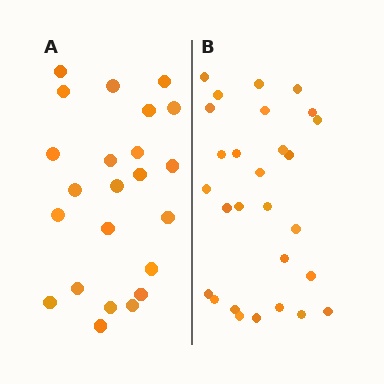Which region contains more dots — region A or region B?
Region B (the right region) has more dots.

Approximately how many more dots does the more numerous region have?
Region B has about 5 more dots than region A.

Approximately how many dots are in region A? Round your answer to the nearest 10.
About 20 dots. (The exact count is 23, which rounds to 20.)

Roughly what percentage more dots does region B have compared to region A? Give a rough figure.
About 20% more.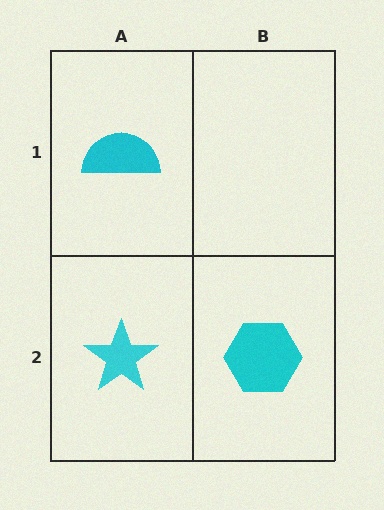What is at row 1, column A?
A cyan semicircle.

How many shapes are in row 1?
1 shape.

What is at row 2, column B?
A cyan hexagon.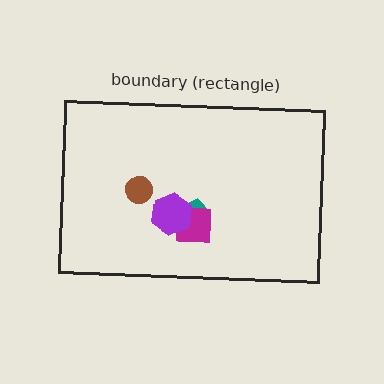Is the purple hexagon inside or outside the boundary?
Inside.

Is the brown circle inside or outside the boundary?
Inside.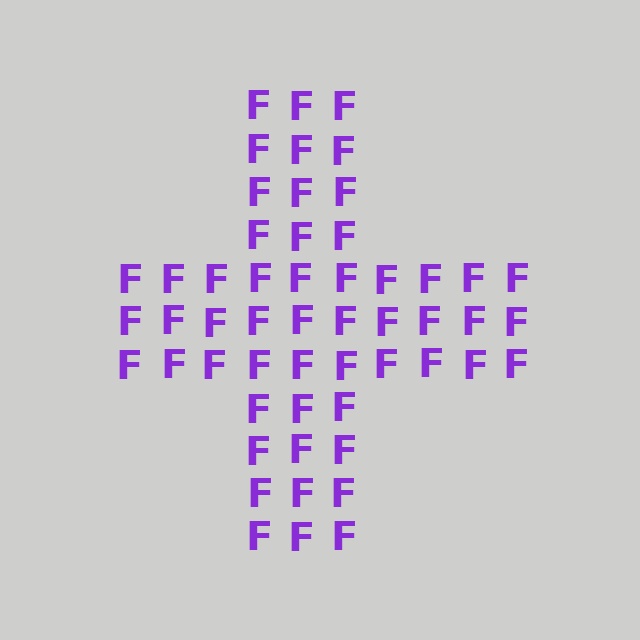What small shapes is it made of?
It is made of small letter F's.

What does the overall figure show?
The overall figure shows a cross.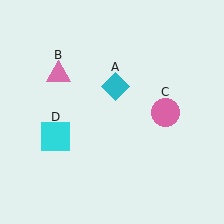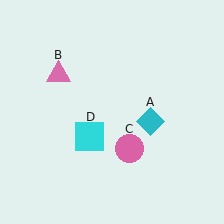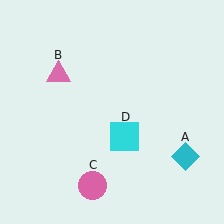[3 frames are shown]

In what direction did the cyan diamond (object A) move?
The cyan diamond (object A) moved down and to the right.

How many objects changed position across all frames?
3 objects changed position: cyan diamond (object A), pink circle (object C), cyan square (object D).